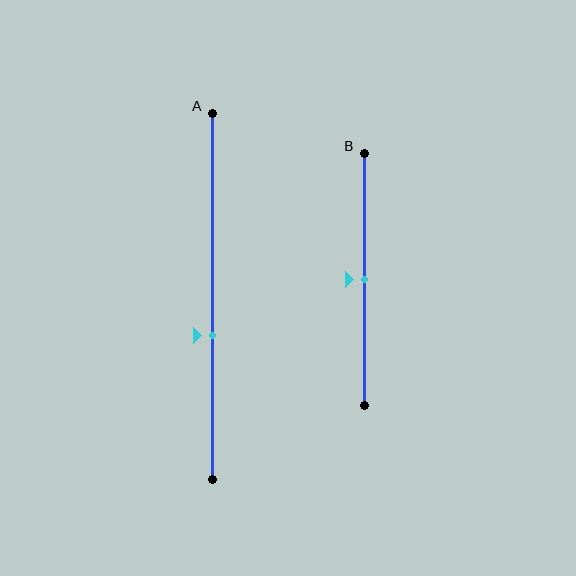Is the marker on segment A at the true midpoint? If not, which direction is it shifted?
No, the marker on segment A is shifted downward by about 11% of the segment length.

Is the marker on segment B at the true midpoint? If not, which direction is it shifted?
Yes, the marker on segment B is at the true midpoint.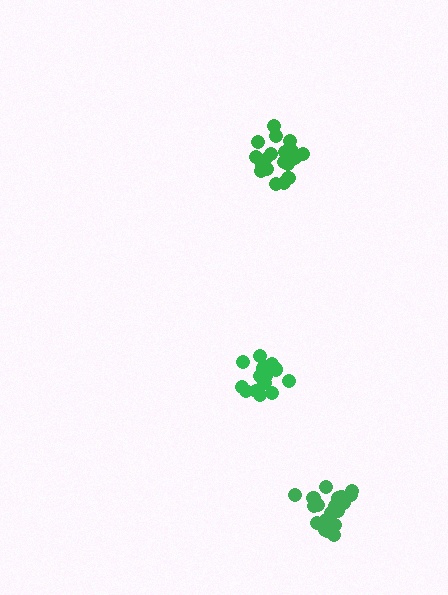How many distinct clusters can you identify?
There are 3 distinct clusters.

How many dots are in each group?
Group 1: 21 dots, Group 2: 19 dots, Group 3: 21 dots (61 total).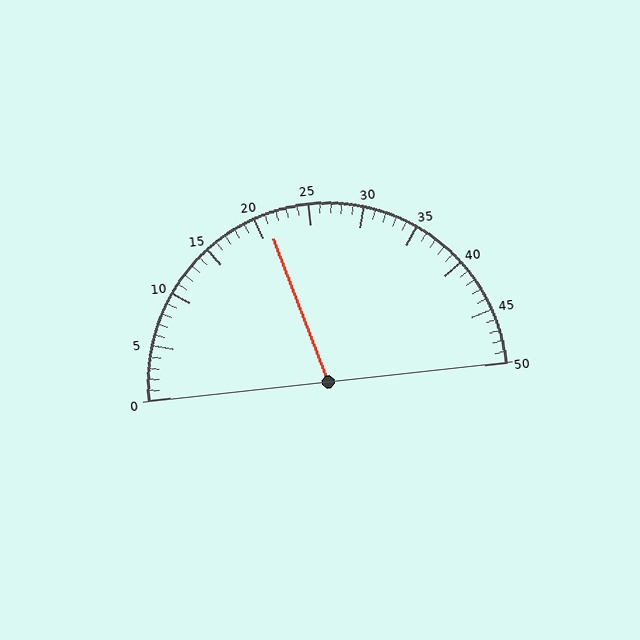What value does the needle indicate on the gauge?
The needle indicates approximately 21.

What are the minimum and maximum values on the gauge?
The gauge ranges from 0 to 50.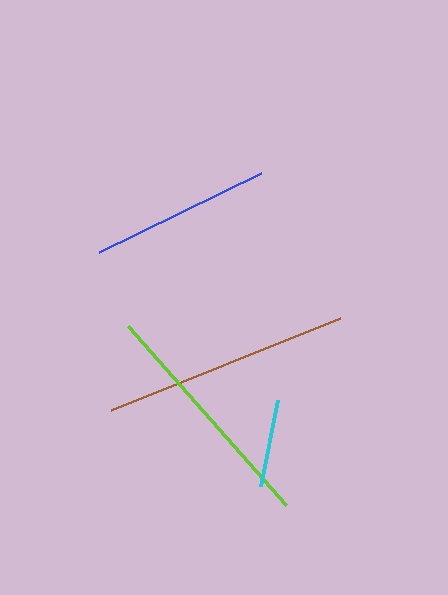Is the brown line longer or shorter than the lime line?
The brown line is longer than the lime line.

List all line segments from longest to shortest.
From longest to shortest: brown, lime, blue, cyan.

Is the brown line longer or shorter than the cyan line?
The brown line is longer than the cyan line.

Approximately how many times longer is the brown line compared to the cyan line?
The brown line is approximately 2.8 times the length of the cyan line.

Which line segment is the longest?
The brown line is the longest at approximately 246 pixels.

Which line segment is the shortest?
The cyan line is the shortest at approximately 87 pixels.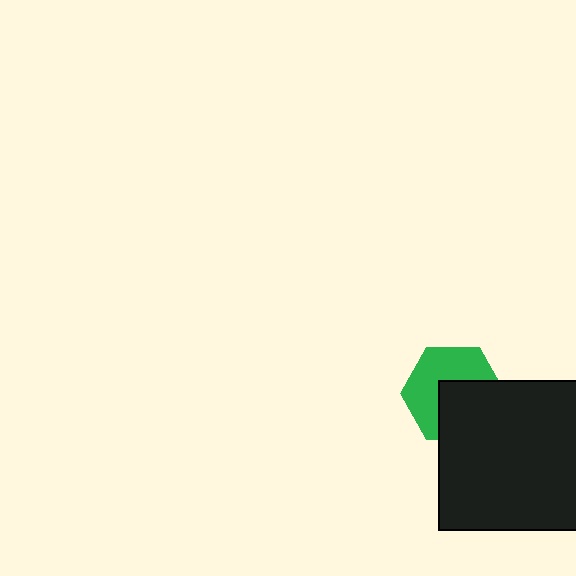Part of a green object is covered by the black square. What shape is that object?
It is a hexagon.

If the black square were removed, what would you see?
You would see the complete green hexagon.